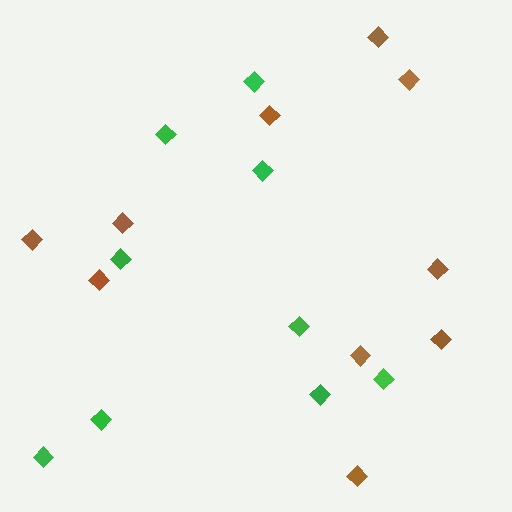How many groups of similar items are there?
There are 2 groups: one group of green diamonds (9) and one group of brown diamonds (10).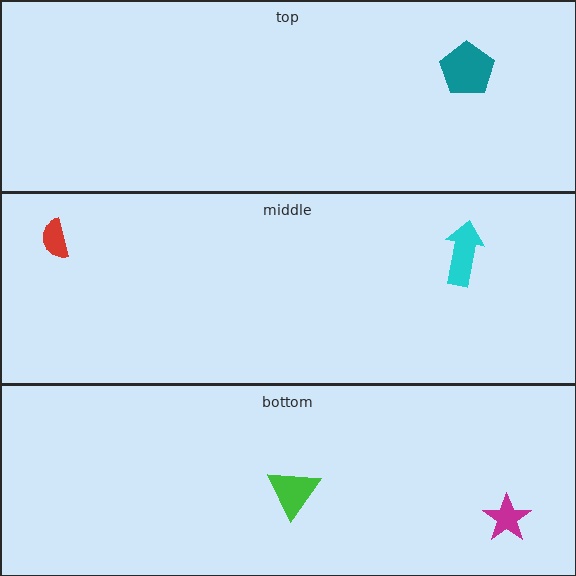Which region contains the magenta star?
The bottom region.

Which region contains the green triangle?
The bottom region.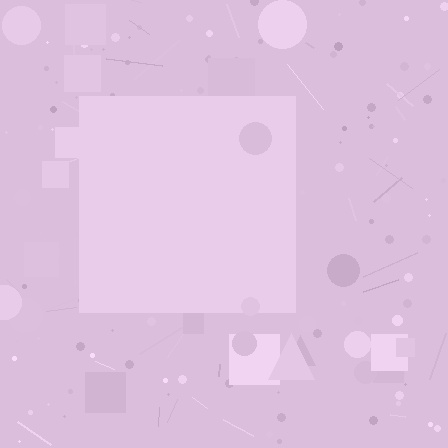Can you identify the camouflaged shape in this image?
The camouflaged shape is a square.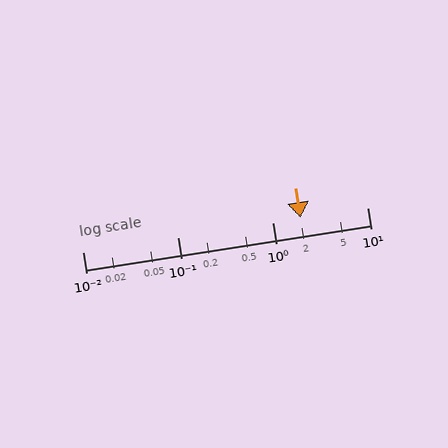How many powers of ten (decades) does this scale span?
The scale spans 3 decades, from 0.01 to 10.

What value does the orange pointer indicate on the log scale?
The pointer indicates approximately 2.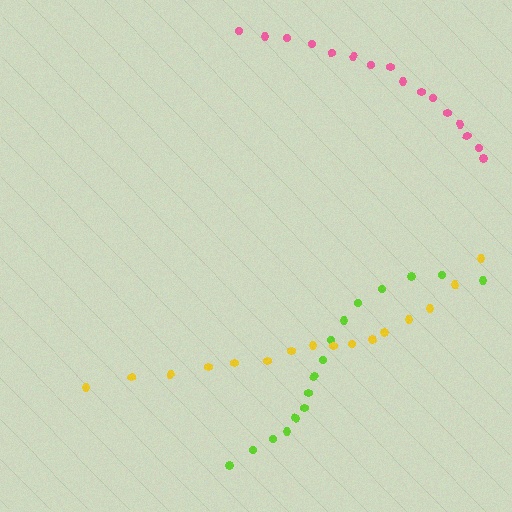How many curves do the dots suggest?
There are 3 distinct paths.